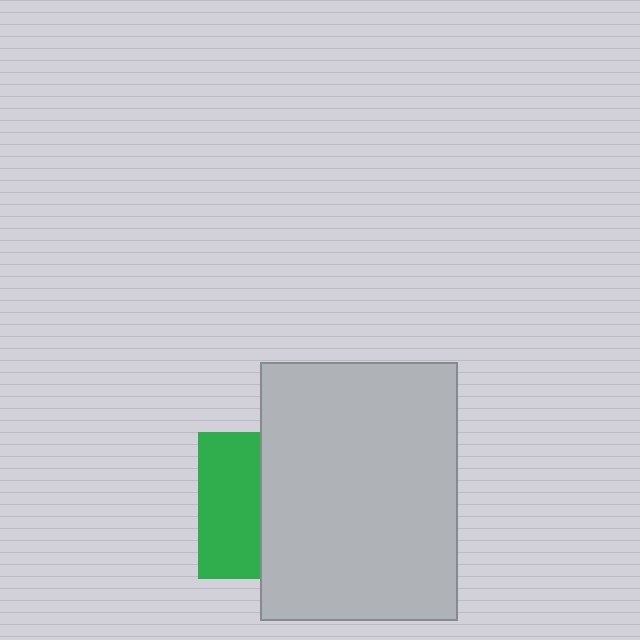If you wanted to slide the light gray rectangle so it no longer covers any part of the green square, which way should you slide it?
Slide it right — that is the most direct way to separate the two shapes.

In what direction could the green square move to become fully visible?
The green square could move left. That would shift it out from behind the light gray rectangle entirely.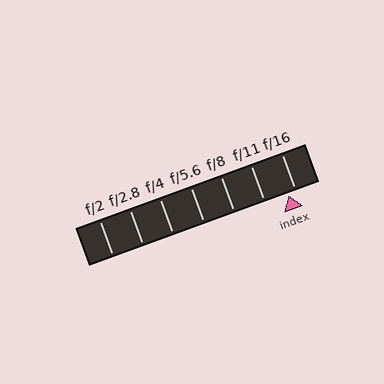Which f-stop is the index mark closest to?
The index mark is closest to f/16.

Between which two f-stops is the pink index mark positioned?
The index mark is between f/11 and f/16.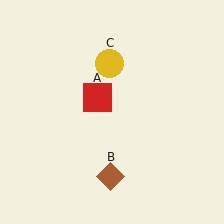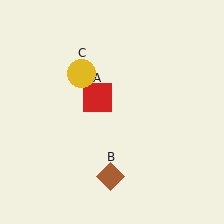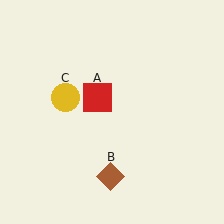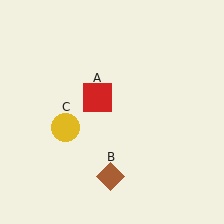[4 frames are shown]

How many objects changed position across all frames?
1 object changed position: yellow circle (object C).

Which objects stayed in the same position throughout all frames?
Red square (object A) and brown diamond (object B) remained stationary.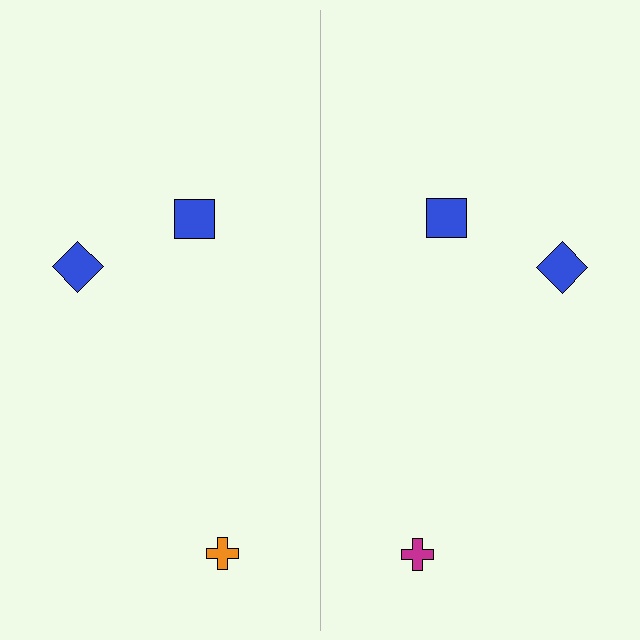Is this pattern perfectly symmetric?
No, the pattern is not perfectly symmetric. The magenta cross on the right side breaks the symmetry — its mirror counterpart is orange.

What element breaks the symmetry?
The magenta cross on the right side breaks the symmetry — its mirror counterpart is orange.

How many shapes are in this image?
There are 6 shapes in this image.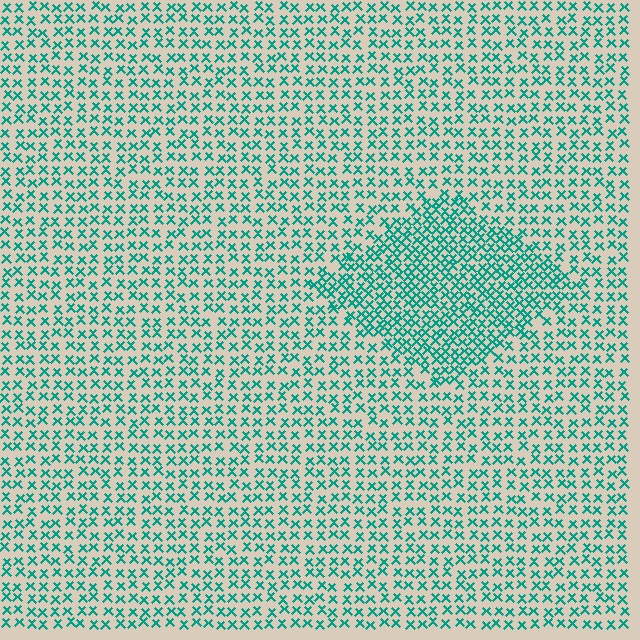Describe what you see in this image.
The image contains small teal elements arranged at two different densities. A diamond-shaped region is visible where the elements are more densely packed than the surrounding area.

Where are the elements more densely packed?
The elements are more densely packed inside the diamond boundary.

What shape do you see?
I see a diamond.